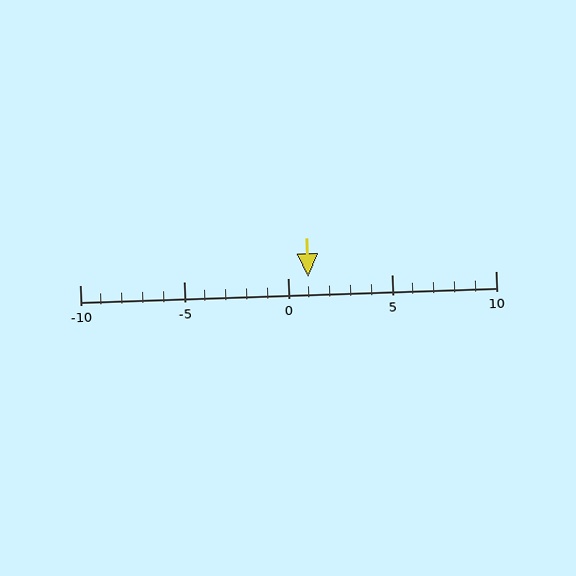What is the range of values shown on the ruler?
The ruler shows values from -10 to 10.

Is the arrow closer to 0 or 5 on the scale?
The arrow is closer to 0.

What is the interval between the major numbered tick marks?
The major tick marks are spaced 5 units apart.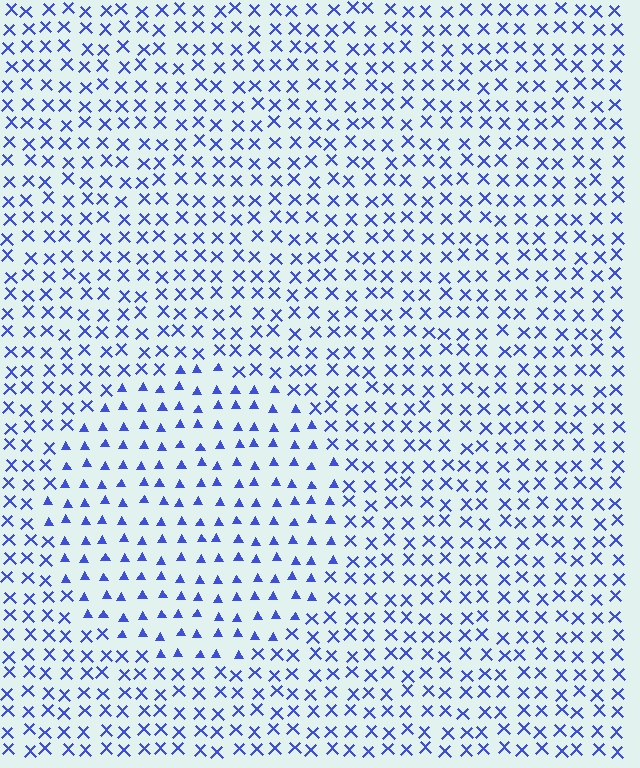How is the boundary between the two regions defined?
The boundary is defined by a change in element shape: triangles inside vs. X marks outside. All elements share the same color and spacing.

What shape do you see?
I see a circle.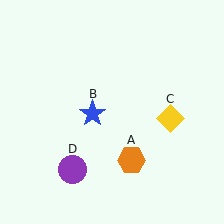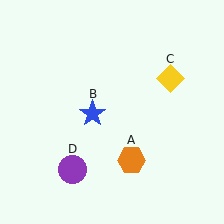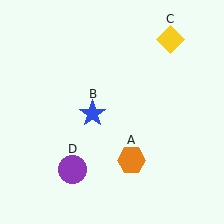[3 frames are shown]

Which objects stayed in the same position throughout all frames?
Orange hexagon (object A) and blue star (object B) and purple circle (object D) remained stationary.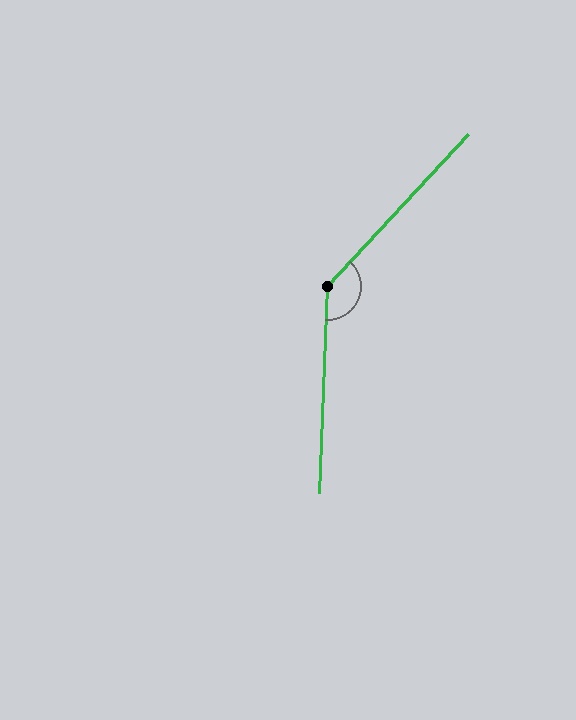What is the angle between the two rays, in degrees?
Approximately 139 degrees.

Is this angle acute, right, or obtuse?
It is obtuse.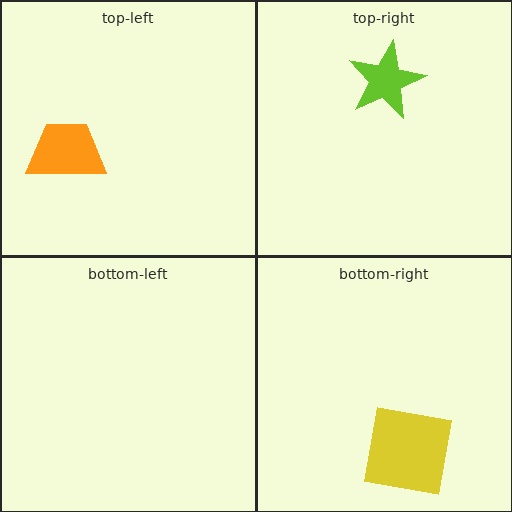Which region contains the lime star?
The top-right region.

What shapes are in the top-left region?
The orange trapezoid.